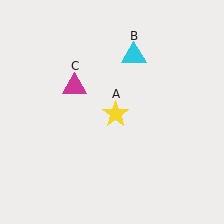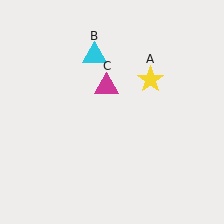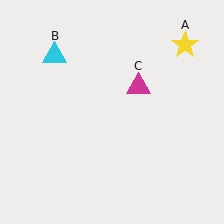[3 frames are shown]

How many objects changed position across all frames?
3 objects changed position: yellow star (object A), cyan triangle (object B), magenta triangle (object C).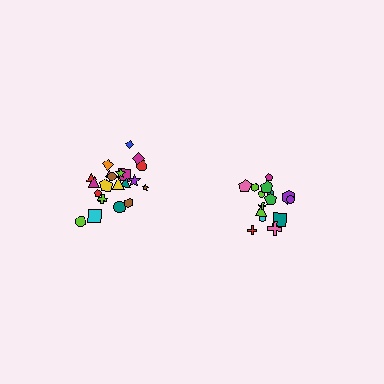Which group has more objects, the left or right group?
The left group.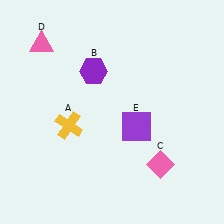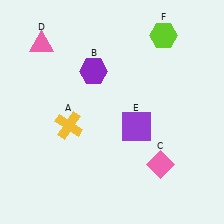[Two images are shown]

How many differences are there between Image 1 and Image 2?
There is 1 difference between the two images.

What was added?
A lime hexagon (F) was added in Image 2.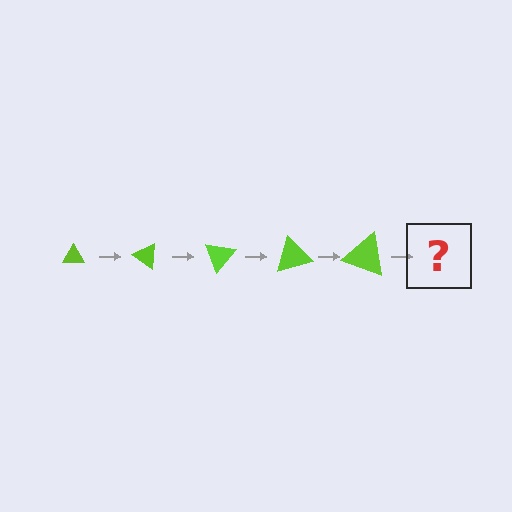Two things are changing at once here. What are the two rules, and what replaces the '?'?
The two rules are that the triangle grows larger each step and it rotates 35 degrees each step. The '?' should be a triangle, larger than the previous one and rotated 175 degrees from the start.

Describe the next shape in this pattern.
It should be a triangle, larger than the previous one and rotated 175 degrees from the start.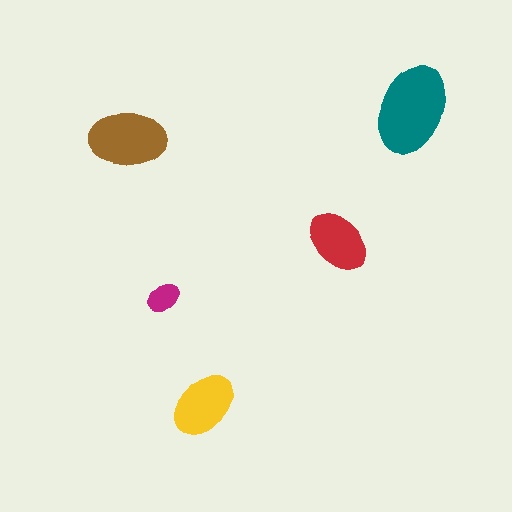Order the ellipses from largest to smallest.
the teal one, the brown one, the yellow one, the red one, the magenta one.